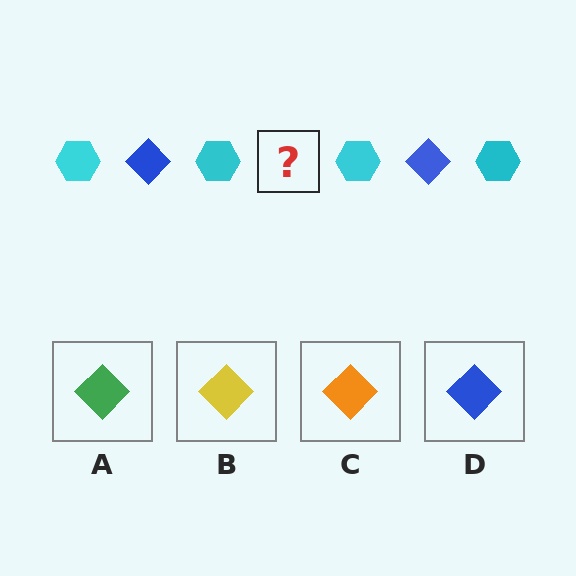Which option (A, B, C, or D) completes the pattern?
D.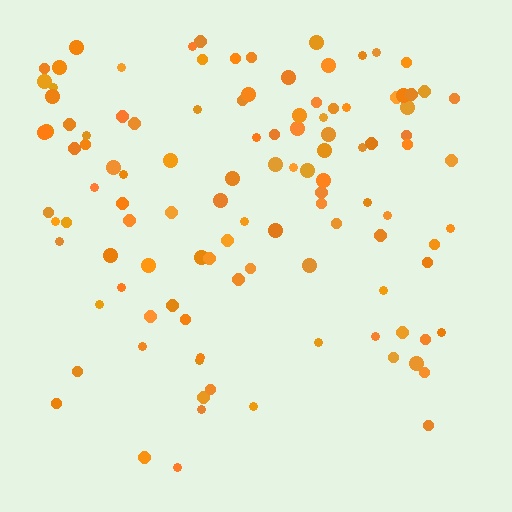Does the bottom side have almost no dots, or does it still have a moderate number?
Still a moderate number, just noticeably fewer than the top.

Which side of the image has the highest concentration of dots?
The top.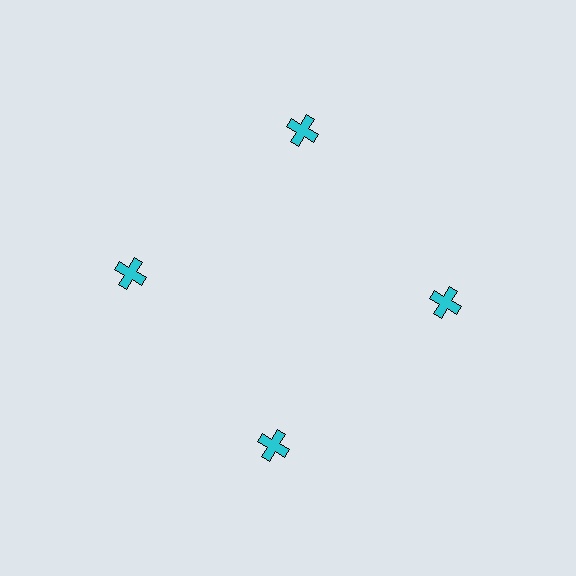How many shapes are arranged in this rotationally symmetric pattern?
There are 4 shapes, arranged in 4 groups of 1.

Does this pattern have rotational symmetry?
Yes, this pattern has 4-fold rotational symmetry. It looks the same after rotating 90 degrees around the center.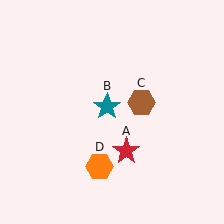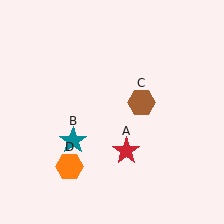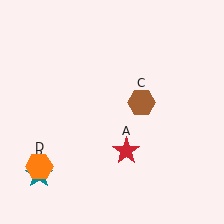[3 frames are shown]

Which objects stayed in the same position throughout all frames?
Red star (object A) and brown hexagon (object C) remained stationary.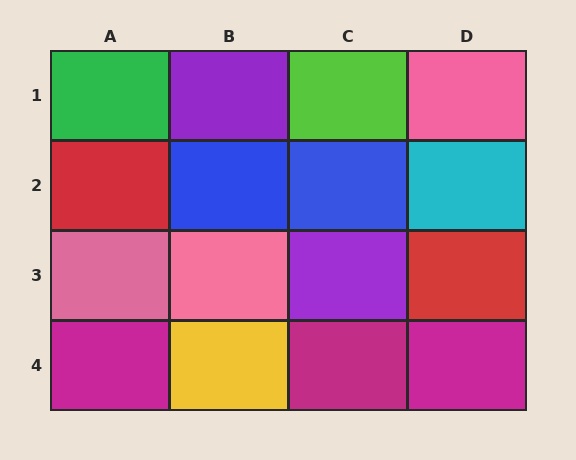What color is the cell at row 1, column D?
Pink.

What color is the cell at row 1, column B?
Purple.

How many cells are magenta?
3 cells are magenta.